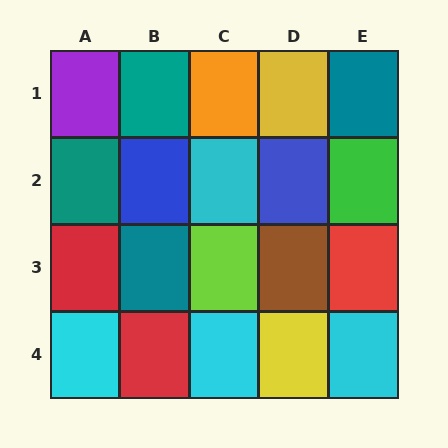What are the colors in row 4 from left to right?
Cyan, red, cyan, yellow, cyan.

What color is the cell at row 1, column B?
Teal.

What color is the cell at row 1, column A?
Purple.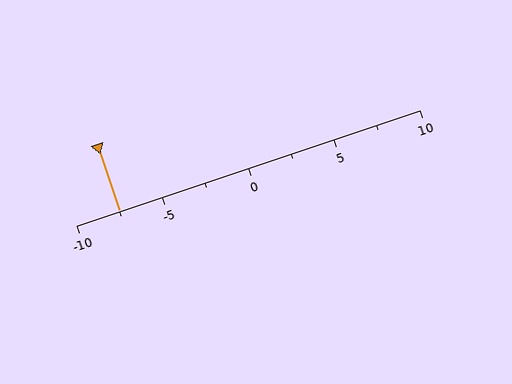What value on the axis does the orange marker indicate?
The marker indicates approximately -7.5.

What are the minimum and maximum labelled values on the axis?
The axis runs from -10 to 10.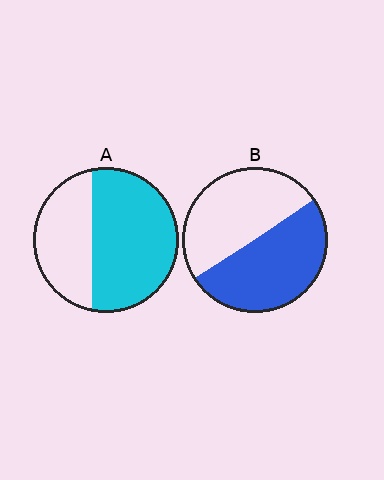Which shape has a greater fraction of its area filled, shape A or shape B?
Shape A.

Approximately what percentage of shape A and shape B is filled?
A is approximately 60% and B is approximately 50%.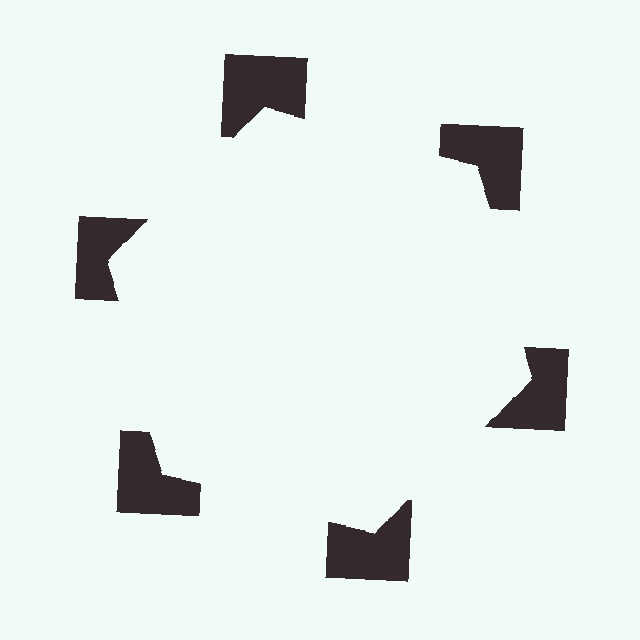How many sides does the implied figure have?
6 sides.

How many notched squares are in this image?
There are 6 — one at each vertex of the illusory hexagon.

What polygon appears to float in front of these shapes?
An illusory hexagon — its edges are inferred from the aligned wedge cuts in the notched squares, not physically drawn.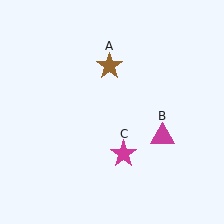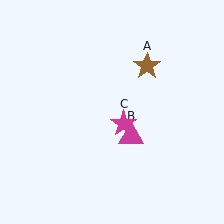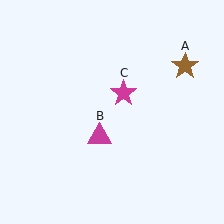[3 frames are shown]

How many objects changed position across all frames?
3 objects changed position: brown star (object A), magenta triangle (object B), magenta star (object C).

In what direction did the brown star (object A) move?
The brown star (object A) moved right.